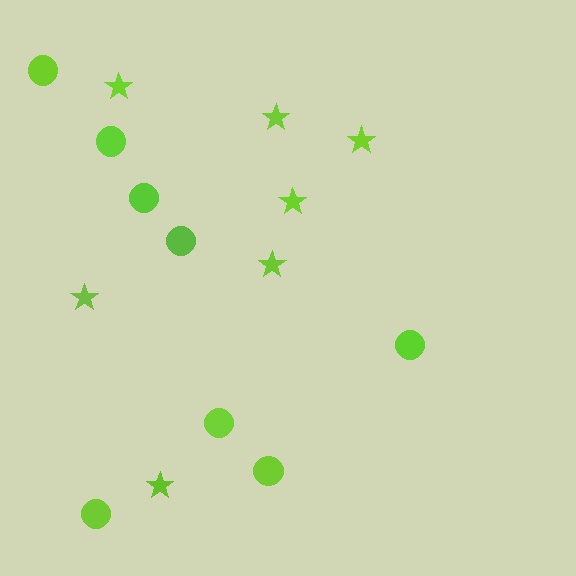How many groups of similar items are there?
There are 2 groups: one group of circles (8) and one group of stars (7).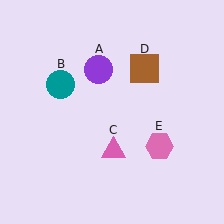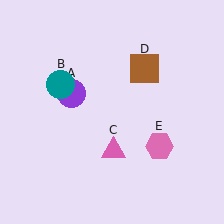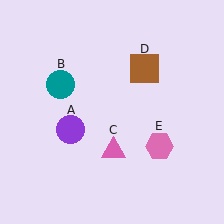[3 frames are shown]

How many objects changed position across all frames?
1 object changed position: purple circle (object A).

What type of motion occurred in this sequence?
The purple circle (object A) rotated counterclockwise around the center of the scene.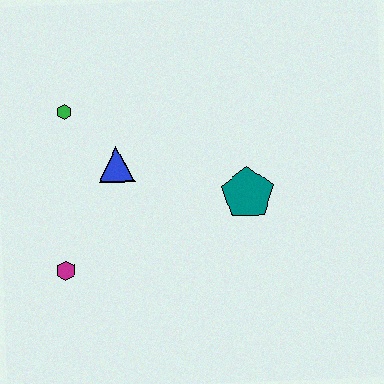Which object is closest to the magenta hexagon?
The blue triangle is closest to the magenta hexagon.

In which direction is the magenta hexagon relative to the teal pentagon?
The magenta hexagon is to the left of the teal pentagon.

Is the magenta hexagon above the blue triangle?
No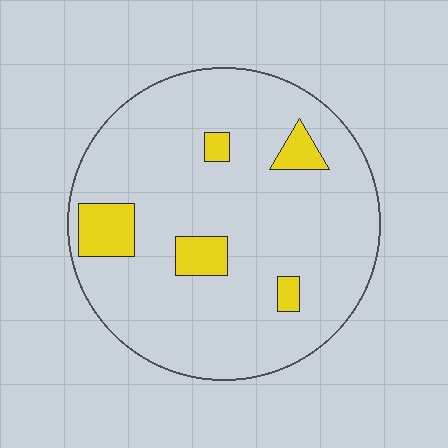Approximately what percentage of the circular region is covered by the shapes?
Approximately 10%.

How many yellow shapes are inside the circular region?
5.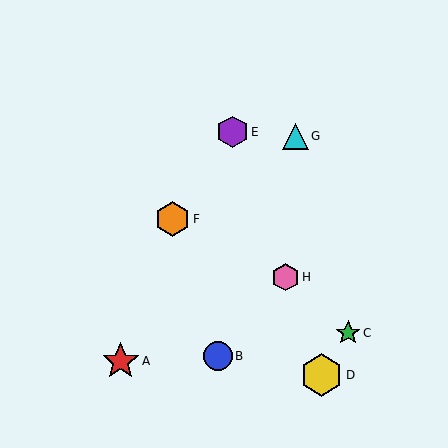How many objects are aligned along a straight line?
3 objects (D, E, H) are aligned along a straight line.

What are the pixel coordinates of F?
Object F is at (173, 219).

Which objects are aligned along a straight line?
Objects D, E, H are aligned along a straight line.